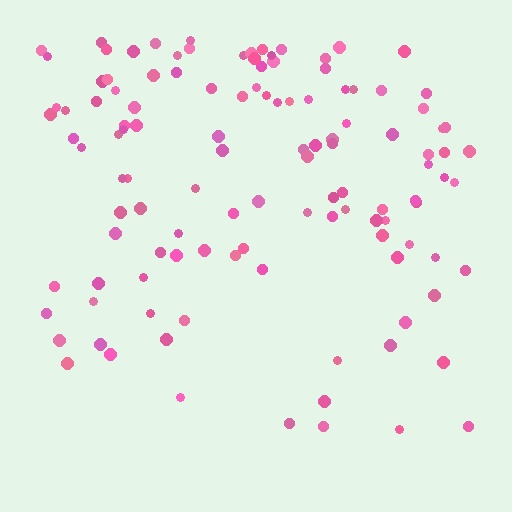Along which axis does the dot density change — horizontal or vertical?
Vertical.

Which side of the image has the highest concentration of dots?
The top.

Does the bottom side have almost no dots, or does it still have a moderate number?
Still a moderate number, just noticeably fewer than the top.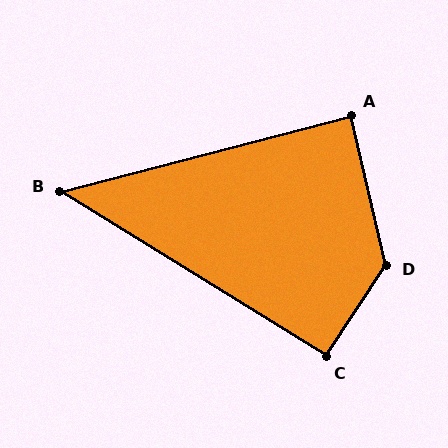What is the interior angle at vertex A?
Approximately 88 degrees (approximately right).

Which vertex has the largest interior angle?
D, at approximately 134 degrees.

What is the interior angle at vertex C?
Approximately 92 degrees (approximately right).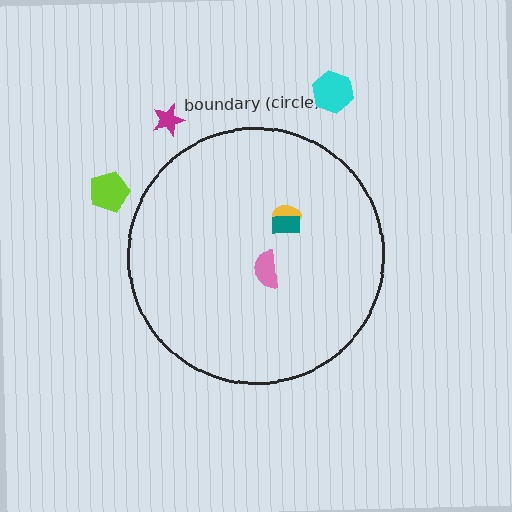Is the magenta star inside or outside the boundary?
Outside.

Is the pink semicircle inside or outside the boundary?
Inside.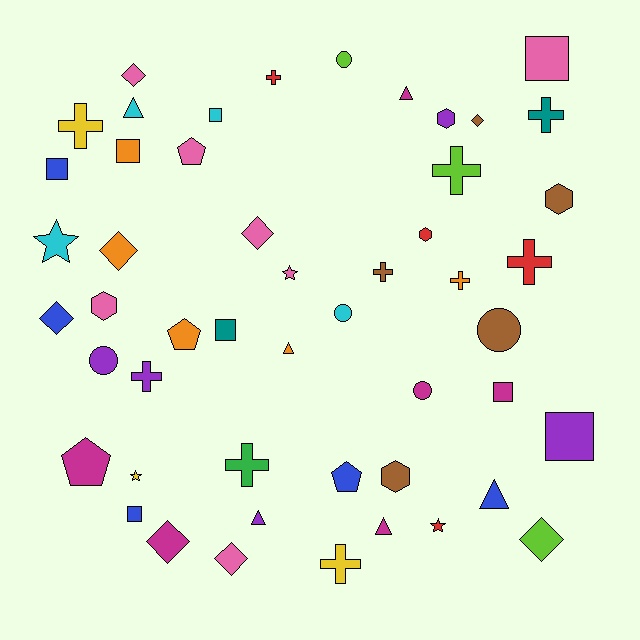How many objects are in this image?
There are 50 objects.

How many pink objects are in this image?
There are 7 pink objects.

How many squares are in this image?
There are 8 squares.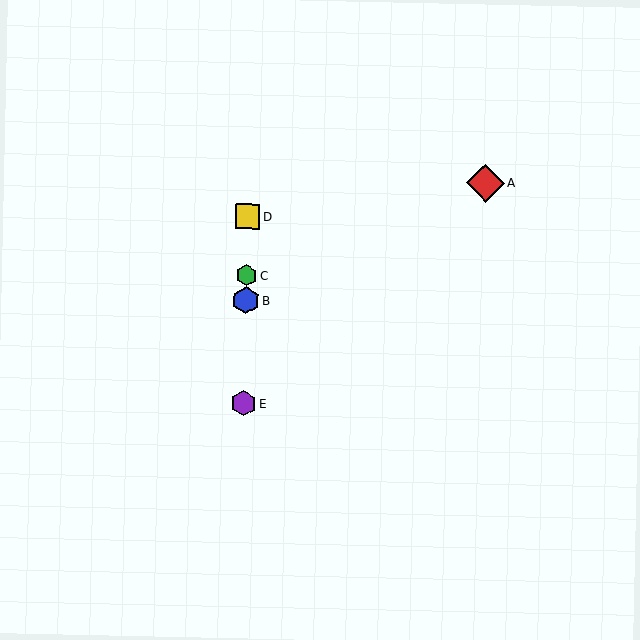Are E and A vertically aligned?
No, E is at x≈244 and A is at x≈485.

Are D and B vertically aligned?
Yes, both are at x≈248.